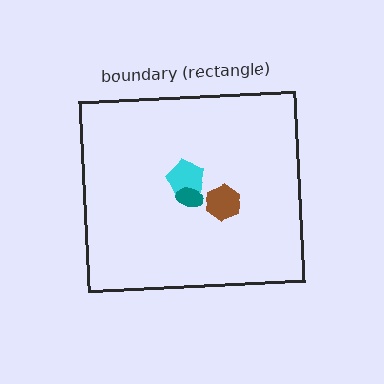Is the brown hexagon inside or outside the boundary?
Inside.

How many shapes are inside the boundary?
3 inside, 0 outside.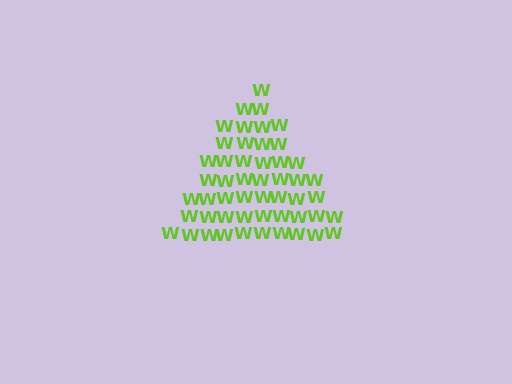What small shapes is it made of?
It is made of small letter W's.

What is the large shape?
The large shape is a triangle.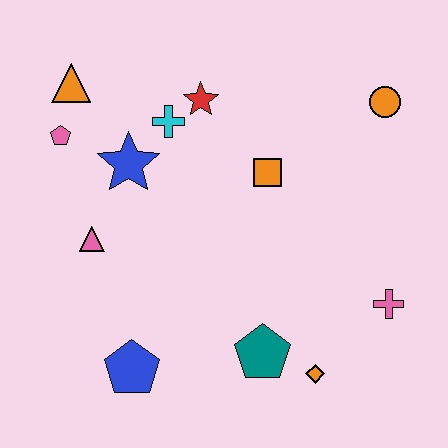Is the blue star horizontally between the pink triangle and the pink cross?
Yes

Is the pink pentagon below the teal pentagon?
No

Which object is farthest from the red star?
The orange diamond is farthest from the red star.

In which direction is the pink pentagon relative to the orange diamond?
The pink pentagon is to the left of the orange diamond.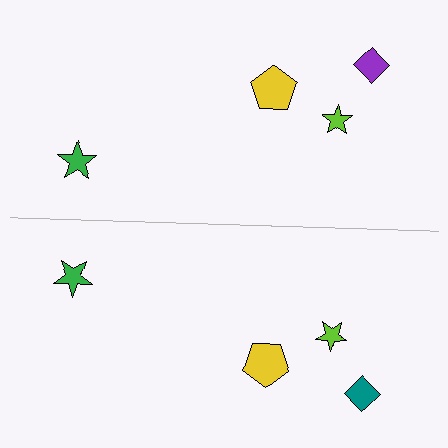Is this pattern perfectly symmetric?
No, the pattern is not perfectly symmetric. The teal diamond on the bottom side breaks the symmetry — its mirror counterpart is purple.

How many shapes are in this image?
There are 8 shapes in this image.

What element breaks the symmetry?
The teal diamond on the bottom side breaks the symmetry — its mirror counterpart is purple.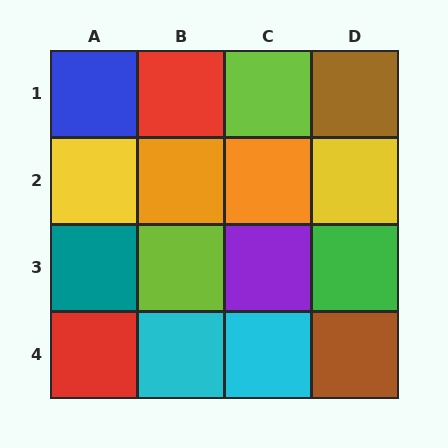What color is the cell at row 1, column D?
Brown.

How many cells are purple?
1 cell is purple.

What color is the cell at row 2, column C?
Orange.